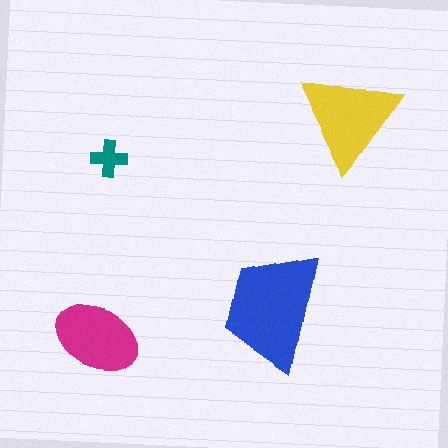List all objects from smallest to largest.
The teal cross, the magenta ellipse, the yellow triangle, the blue trapezoid.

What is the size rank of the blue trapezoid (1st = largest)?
1st.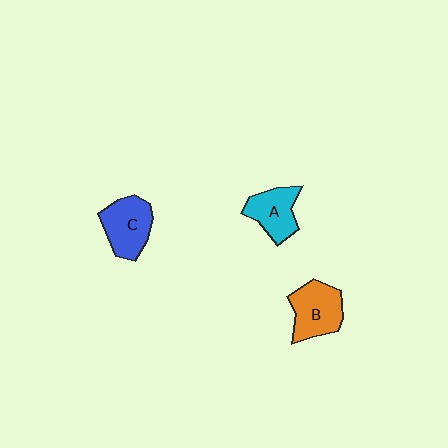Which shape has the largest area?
Shape B (orange).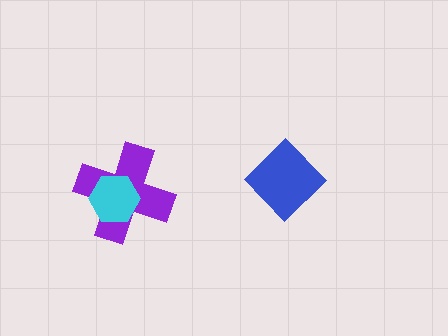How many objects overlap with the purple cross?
1 object overlaps with the purple cross.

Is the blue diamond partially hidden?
No, no other shape covers it.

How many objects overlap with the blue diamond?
0 objects overlap with the blue diamond.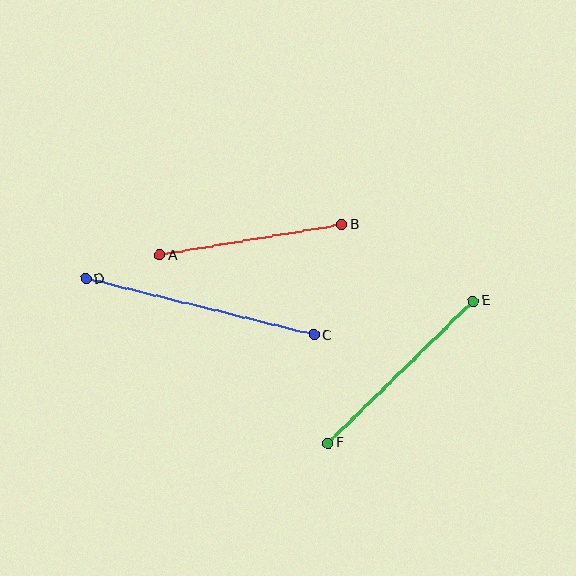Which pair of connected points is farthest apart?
Points C and D are farthest apart.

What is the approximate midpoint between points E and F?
The midpoint is at approximately (401, 372) pixels.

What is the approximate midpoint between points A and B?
The midpoint is at approximately (251, 240) pixels.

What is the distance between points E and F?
The distance is approximately 203 pixels.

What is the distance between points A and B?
The distance is approximately 185 pixels.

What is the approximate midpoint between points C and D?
The midpoint is at approximately (200, 307) pixels.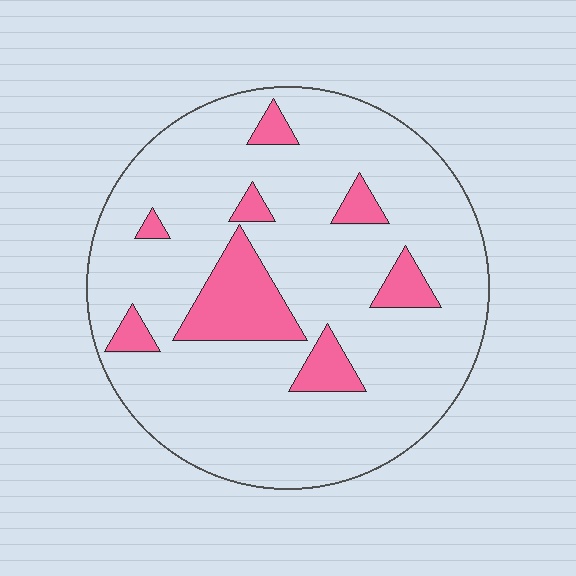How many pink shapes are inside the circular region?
8.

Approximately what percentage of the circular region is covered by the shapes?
Approximately 15%.